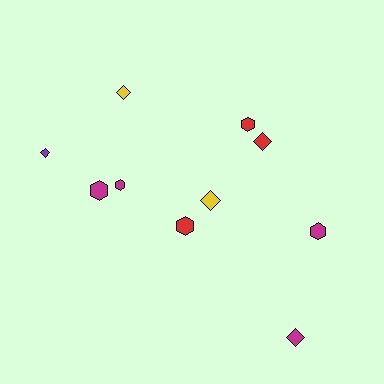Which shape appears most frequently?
Hexagon, with 5 objects.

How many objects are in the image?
There are 10 objects.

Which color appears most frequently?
Magenta, with 4 objects.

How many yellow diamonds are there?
There are 2 yellow diamonds.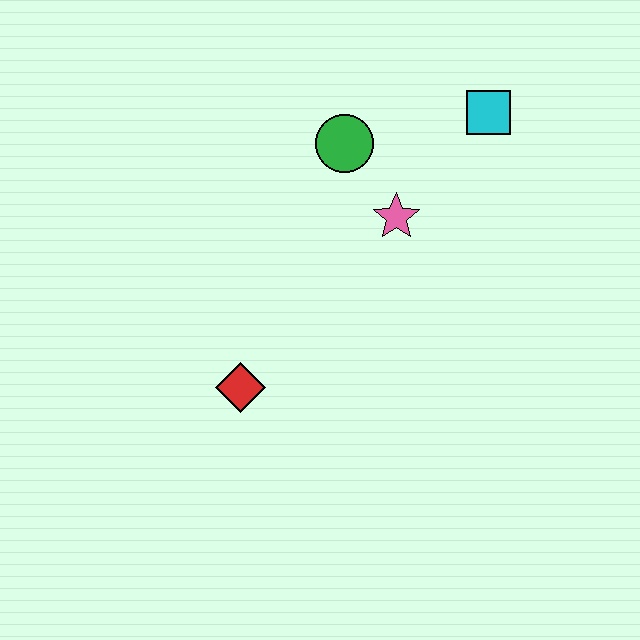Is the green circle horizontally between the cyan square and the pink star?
No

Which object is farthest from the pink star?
The red diamond is farthest from the pink star.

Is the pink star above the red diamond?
Yes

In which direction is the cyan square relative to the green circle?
The cyan square is to the right of the green circle.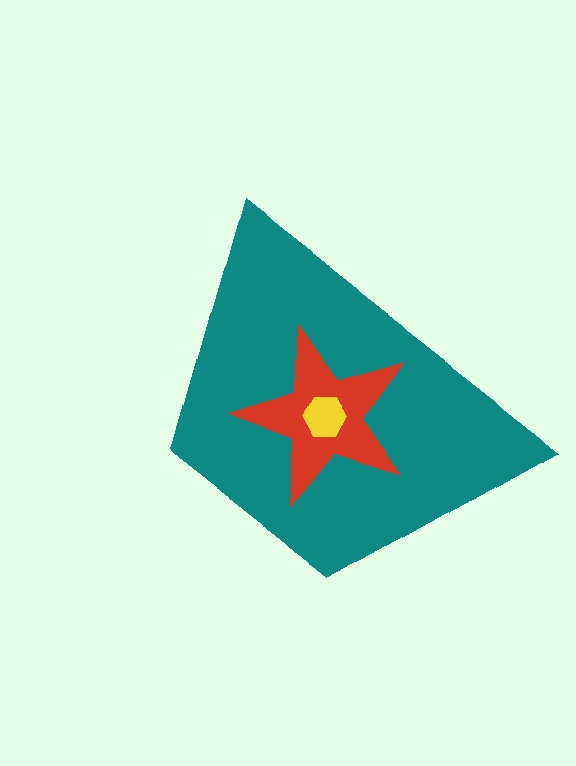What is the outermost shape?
The teal trapezoid.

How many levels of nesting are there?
3.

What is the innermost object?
The yellow hexagon.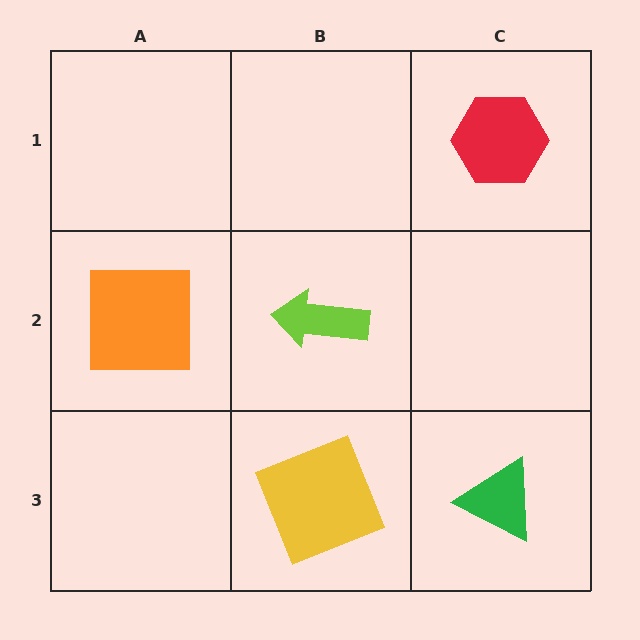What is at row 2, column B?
A lime arrow.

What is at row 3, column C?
A green triangle.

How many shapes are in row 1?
1 shape.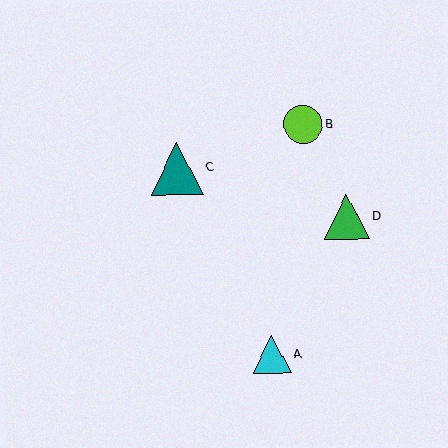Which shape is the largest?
The teal triangle (labeled C) is the largest.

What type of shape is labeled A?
Shape A is a cyan triangle.